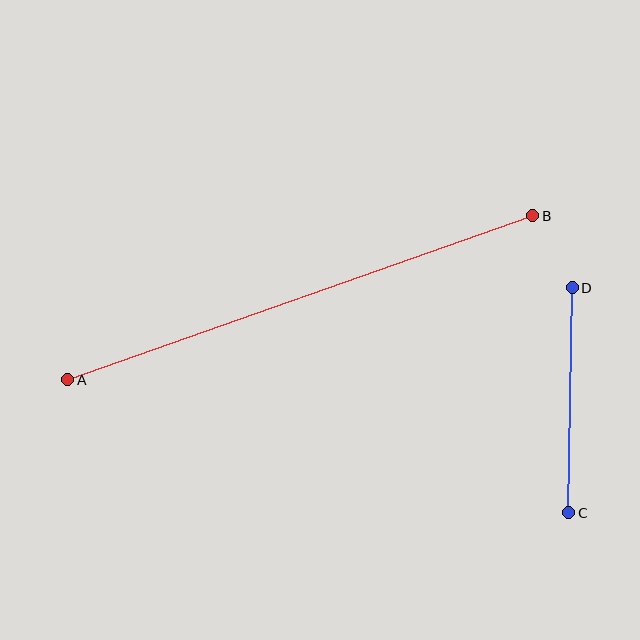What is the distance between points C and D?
The distance is approximately 225 pixels.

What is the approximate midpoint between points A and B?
The midpoint is at approximately (300, 298) pixels.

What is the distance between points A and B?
The distance is approximately 493 pixels.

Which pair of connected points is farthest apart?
Points A and B are farthest apart.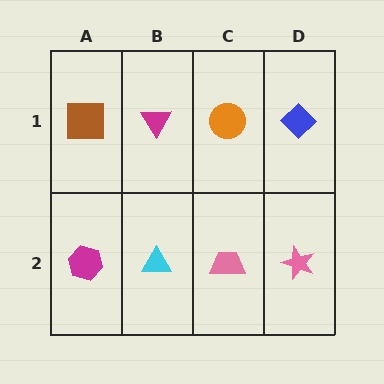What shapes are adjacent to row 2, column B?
A magenta triangle (row 1, column B), a magenta hexagon (row 2, column A), a pink trapezoid (row 2, column C).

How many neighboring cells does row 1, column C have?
3.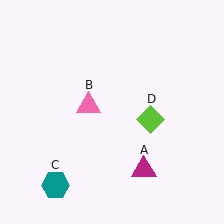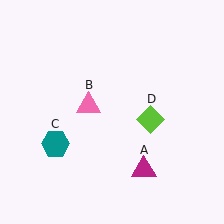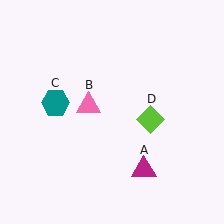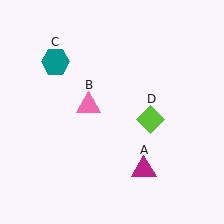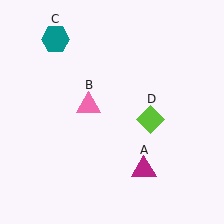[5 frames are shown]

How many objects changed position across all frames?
1 object changed position: teal hexagon (object C).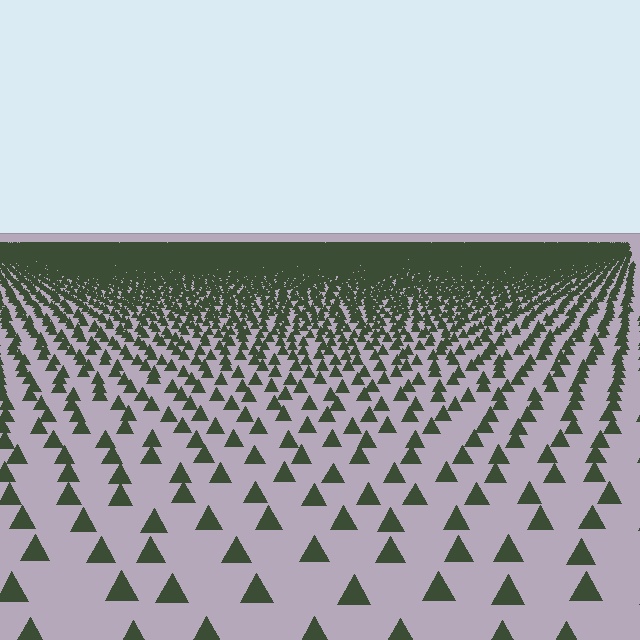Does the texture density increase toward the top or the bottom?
Density increases toward the top.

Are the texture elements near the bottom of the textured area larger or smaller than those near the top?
Larger. Near the bottom, elements are closer to the viewer and appear at a bigger on-screen size.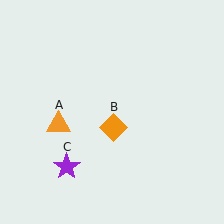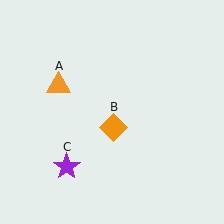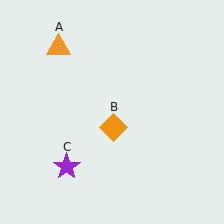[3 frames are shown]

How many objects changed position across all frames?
1 object changed position: orange triangle (object A).